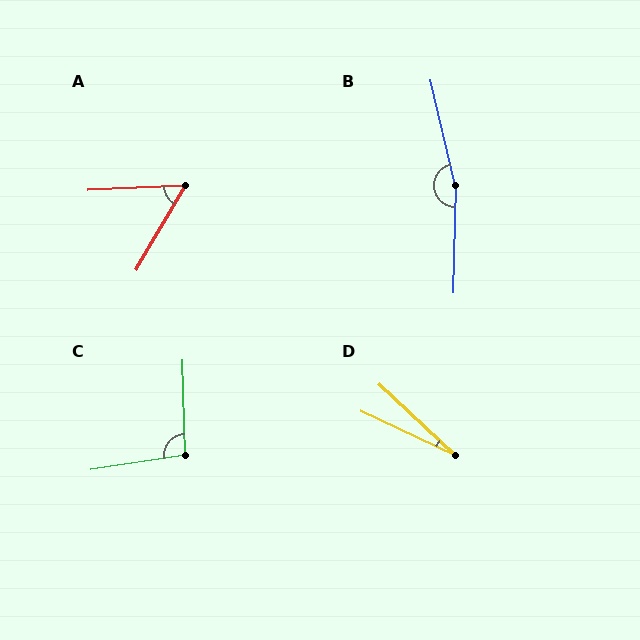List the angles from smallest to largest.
D (17°), A (57°), C (97°), B (166°).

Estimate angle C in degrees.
Approximately 97 degrees.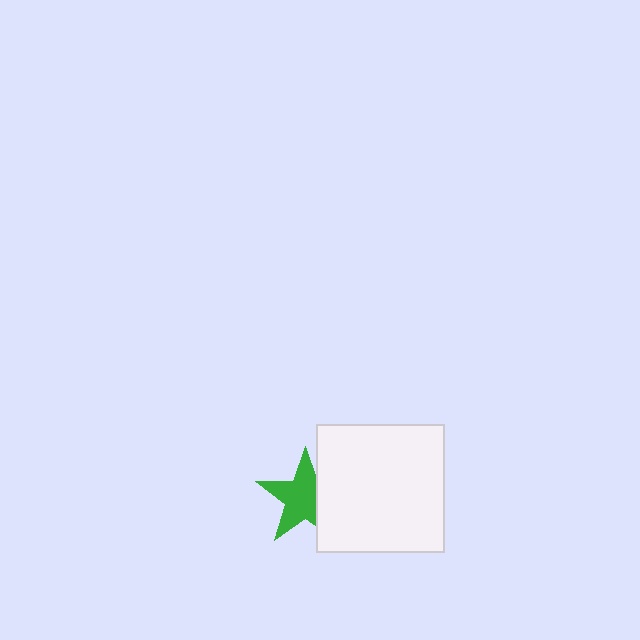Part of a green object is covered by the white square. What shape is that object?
It is a star.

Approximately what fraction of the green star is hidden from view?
Roughly 31% of the green star is hidden behind the white square.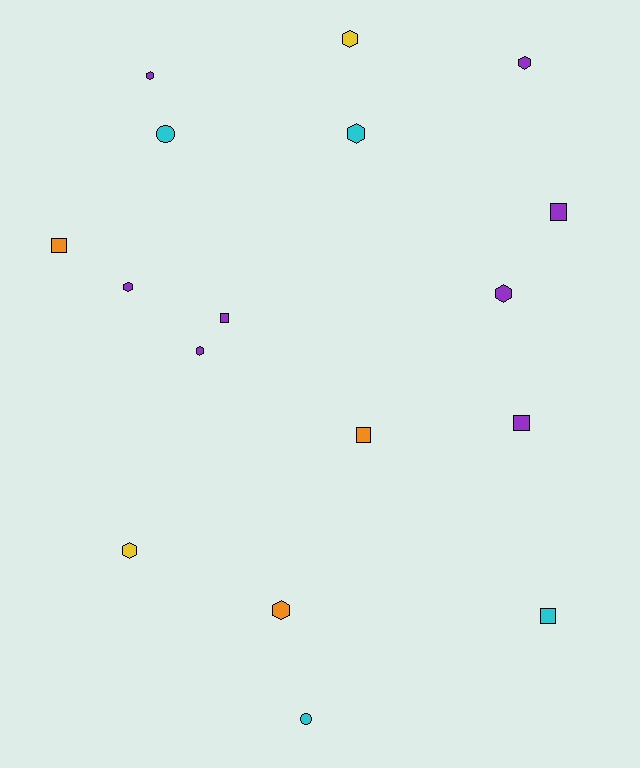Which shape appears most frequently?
Hexagon, with 9 objects.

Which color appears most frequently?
Purple, with 8 objects.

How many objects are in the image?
There are 17 objects.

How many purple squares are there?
There are 3 purple squares.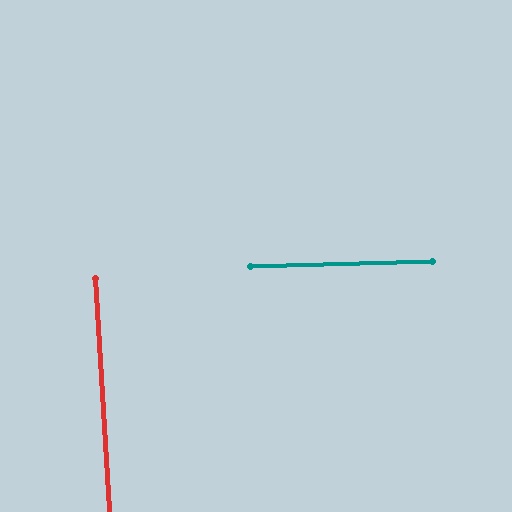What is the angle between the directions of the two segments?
Approximately 88 degrees.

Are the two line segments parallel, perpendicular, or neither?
Perpendicular — they meet at approximately 88°.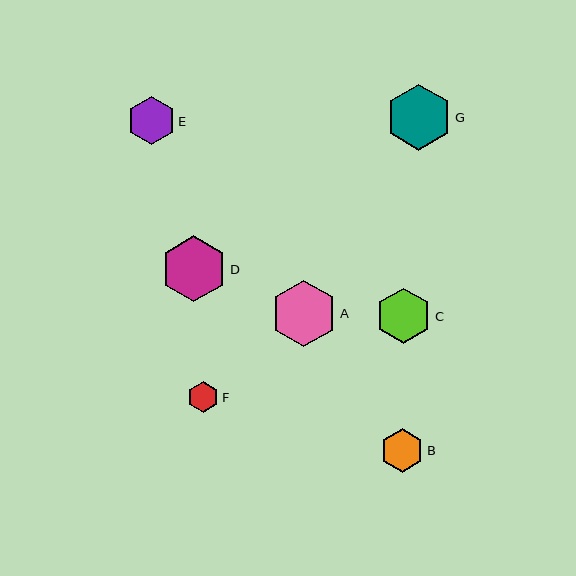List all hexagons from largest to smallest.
From largest to smallest: A, G, D, C, E, B, F.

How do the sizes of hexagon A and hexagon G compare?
Hexagon A and hexagon G are approximately the same size.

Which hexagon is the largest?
Hexagon A is the largest with a size of approximately 67 pixels.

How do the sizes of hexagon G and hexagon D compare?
Hexagon G and hexagon D are approximately the same size.